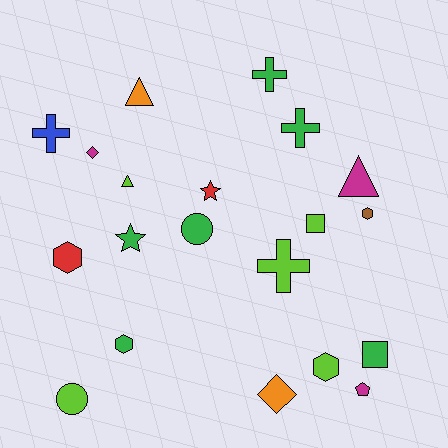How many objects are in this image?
There are 20 objects.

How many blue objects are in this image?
There is 1 blue object.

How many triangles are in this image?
There are 3 triangles.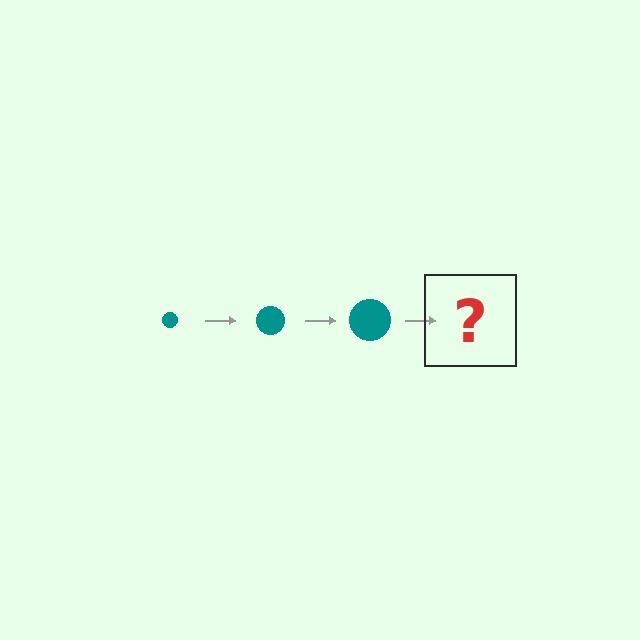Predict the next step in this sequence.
The next step is a teal circle, larger than the previous one.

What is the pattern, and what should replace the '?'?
The pattern is that the circle gets progressively larger each step. The '?' should be a teal circle, larger than the previous one.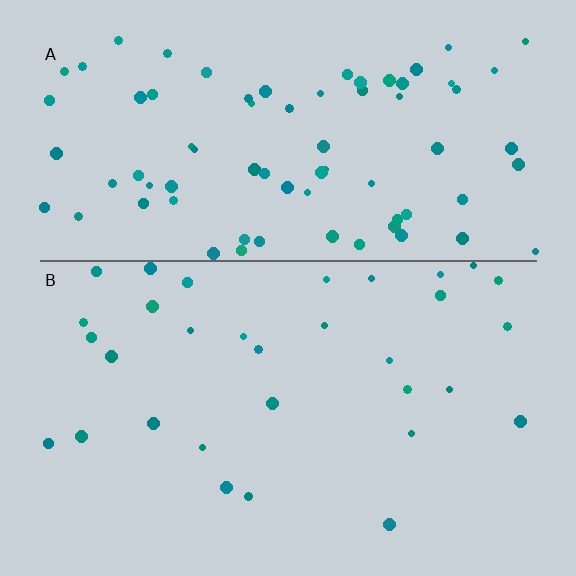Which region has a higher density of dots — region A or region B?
A (the top).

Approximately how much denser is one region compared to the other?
Approximately 2.4× — region A over region B.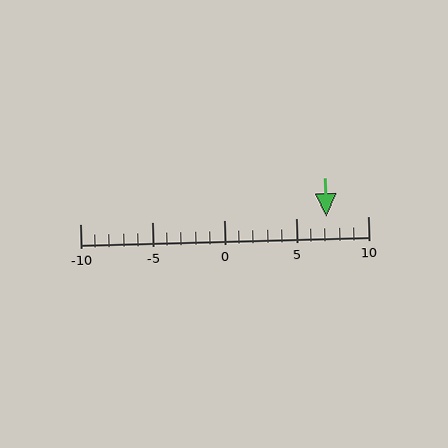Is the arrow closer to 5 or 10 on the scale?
The arrow is closer to 5.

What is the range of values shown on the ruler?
The ruler shows values from -10 to 10.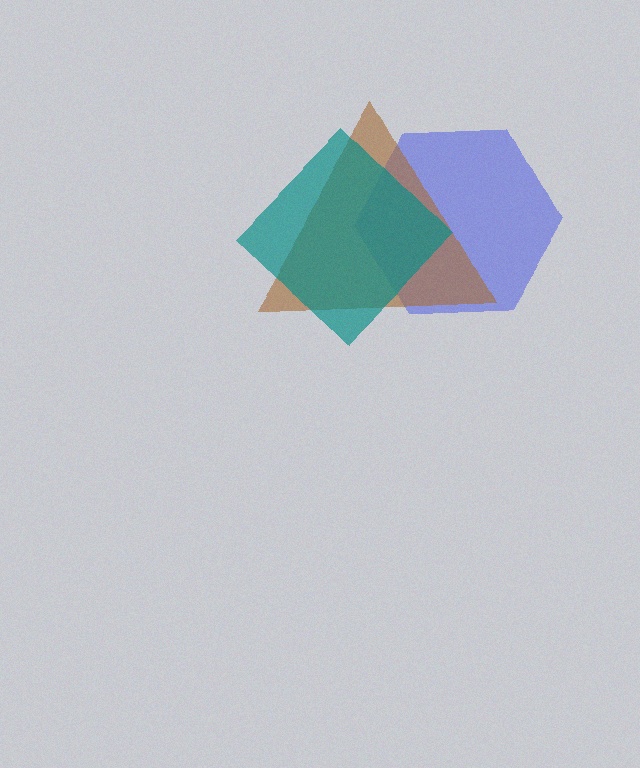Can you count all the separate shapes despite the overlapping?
Yes, there are 3 separate shapes.